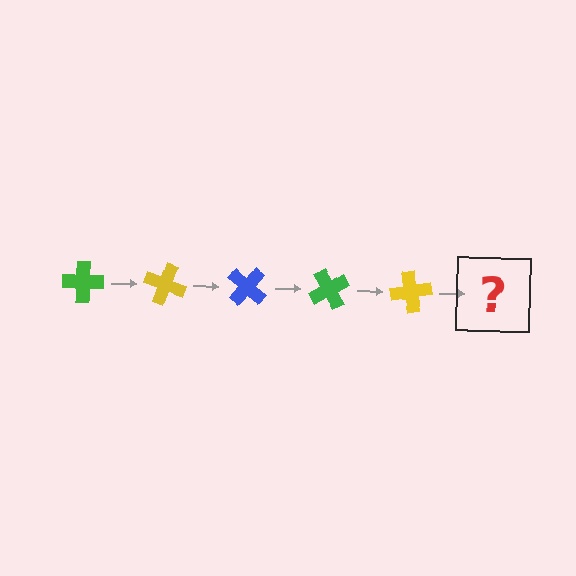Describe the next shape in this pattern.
It should be a blue cross, rotated 100 degrees from the start.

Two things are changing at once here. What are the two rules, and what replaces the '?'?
The two rules are that it rotates 20 degrees each step and the color cycles through green, yellow, and blue. The '?' should be a blue cross, rotated 100 degrees from the start.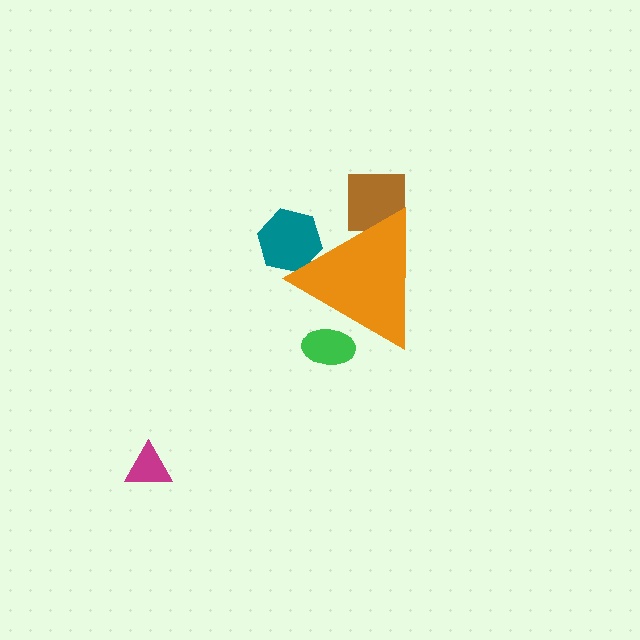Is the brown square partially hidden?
Yes, the brown square is partially hidden behind the orange triangle.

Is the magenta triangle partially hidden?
No, the magenta triangle is fully visible.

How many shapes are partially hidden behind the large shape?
3 shapes are partially hidden.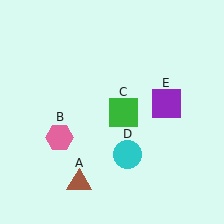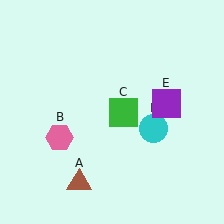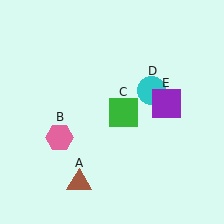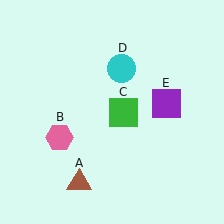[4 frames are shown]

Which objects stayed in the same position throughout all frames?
Brown triangle (object A) and pink hexagon (object B) and green square (object C) and purple square (object E) remained stationary.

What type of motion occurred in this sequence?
The cyan circle (object D) rotated counterclockwise around the center of the scene.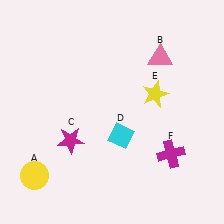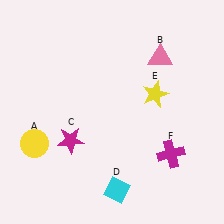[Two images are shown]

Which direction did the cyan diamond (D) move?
The cyan diamond (D) moved down.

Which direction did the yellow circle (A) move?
The yellow circle (A) moved up.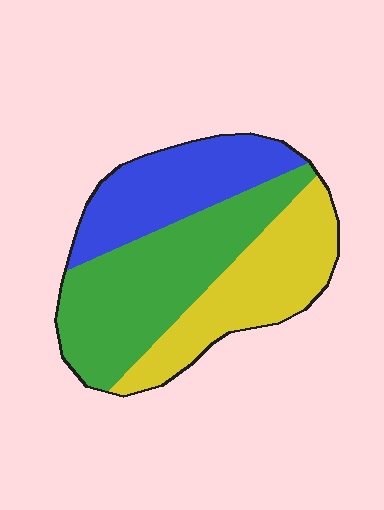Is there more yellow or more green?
Green.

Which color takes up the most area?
Green, at roughly 40%.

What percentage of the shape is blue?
Blue takes up between a quarter and a half of the shape.